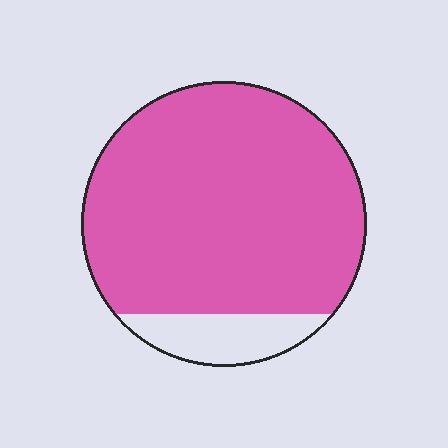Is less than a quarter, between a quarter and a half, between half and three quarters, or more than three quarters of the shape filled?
More than three quarters.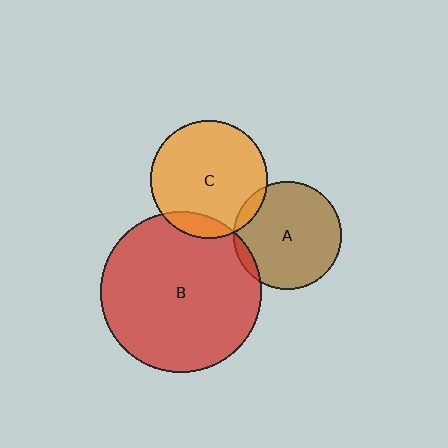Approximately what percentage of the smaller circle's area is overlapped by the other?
Approximately 5%.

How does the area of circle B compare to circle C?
Approximately 1.9 times.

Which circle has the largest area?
Circle B (red).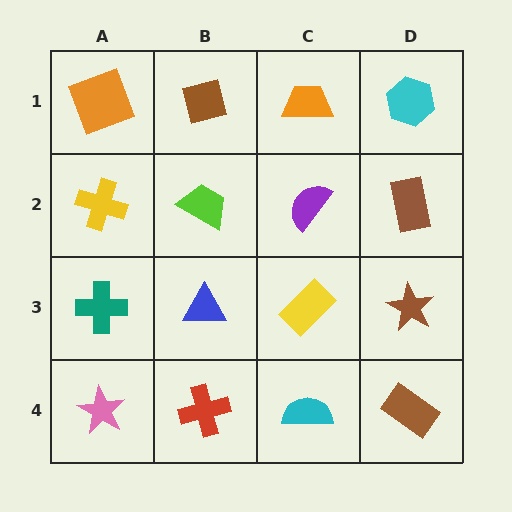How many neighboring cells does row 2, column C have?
4.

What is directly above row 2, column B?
A brown square.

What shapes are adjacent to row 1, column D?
A brown rectangle (row 2, column D), an orange trapezoid (row 1, column C).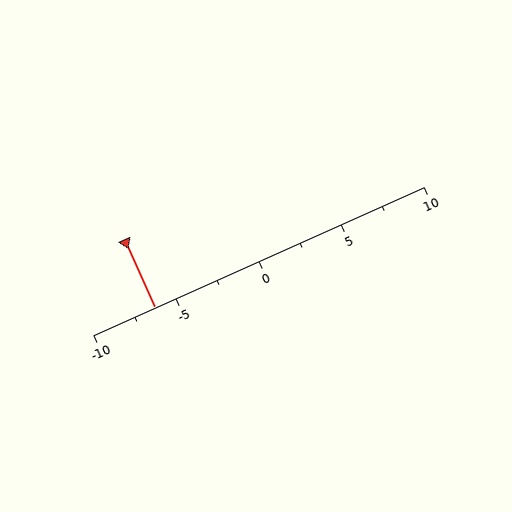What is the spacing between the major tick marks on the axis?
The major ticks are spaced 5 apart.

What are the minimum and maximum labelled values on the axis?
The axis runs from -10 to 10.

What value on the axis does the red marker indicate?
The marker indicates approximately -6.2.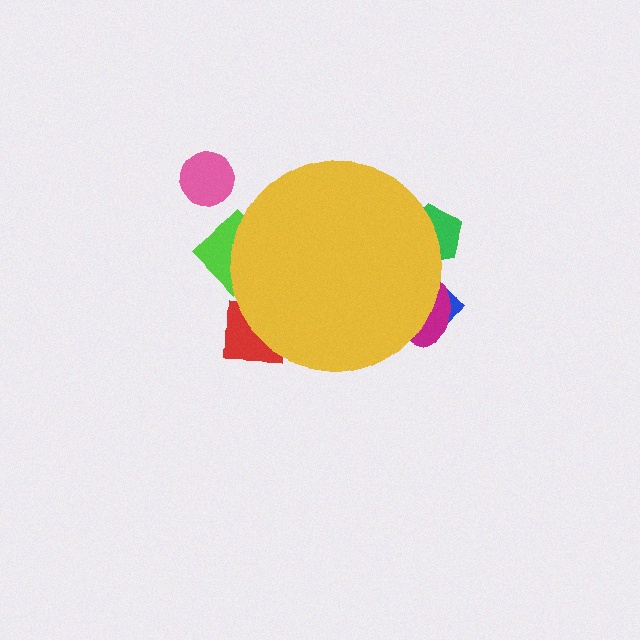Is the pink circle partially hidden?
No, the pink circle is fully visible.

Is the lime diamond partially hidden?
Yes, the lime diamond is partially hidden behind the yellow circle.